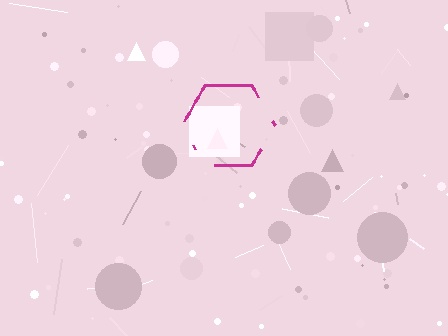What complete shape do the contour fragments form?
The contour fragments form a hexagon.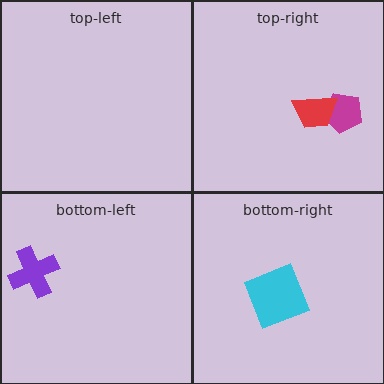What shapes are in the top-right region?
The magenta pentagon, the red trapezoid.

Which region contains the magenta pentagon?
The top-right region.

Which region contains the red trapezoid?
The top-right region.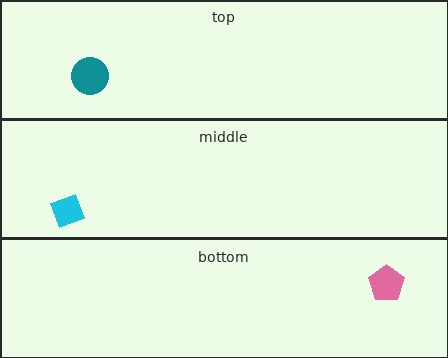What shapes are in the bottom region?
The pink pentagon.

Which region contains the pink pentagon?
The bottom region.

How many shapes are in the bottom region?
1.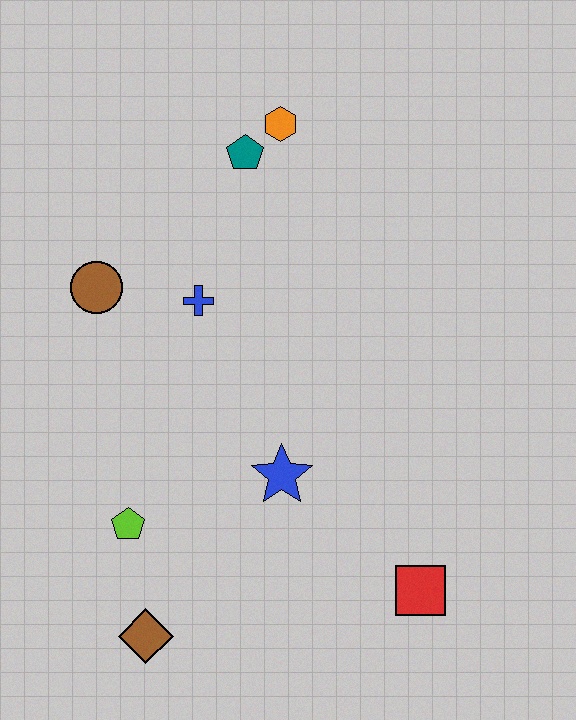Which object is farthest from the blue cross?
The red square is farthest from the blue cross.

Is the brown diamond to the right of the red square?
No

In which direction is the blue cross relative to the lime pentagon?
The blue cross is above the lime pentagon.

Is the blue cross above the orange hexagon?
No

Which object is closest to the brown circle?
The blue cross is closest to the brown circle.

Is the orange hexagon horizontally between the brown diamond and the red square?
Yes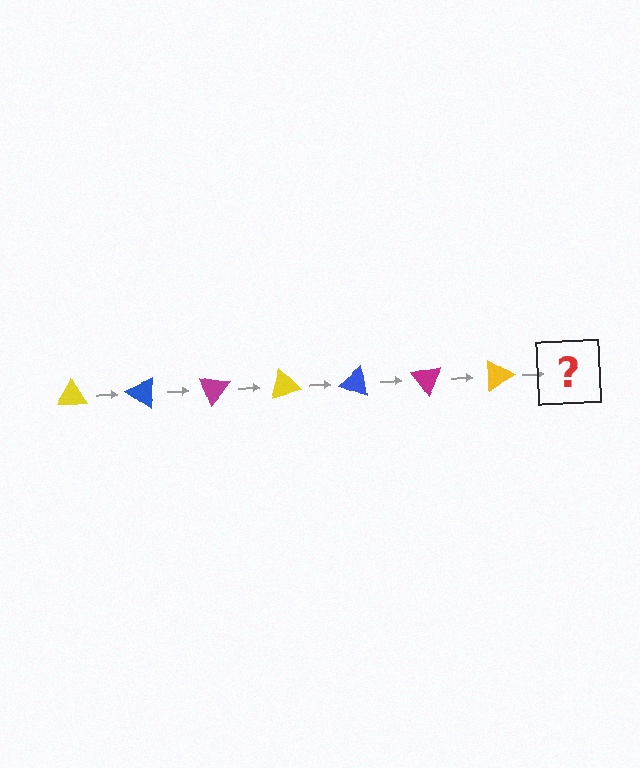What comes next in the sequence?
The next element should be a blue triangle, rotated 245 degrees from the start.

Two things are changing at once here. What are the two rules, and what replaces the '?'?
The two rules are that it rotates 35 degrees each step and the color cycles through yellow, blue, and magenta. The '?' should be a blue triangle, rotated 245 degrees from the start.